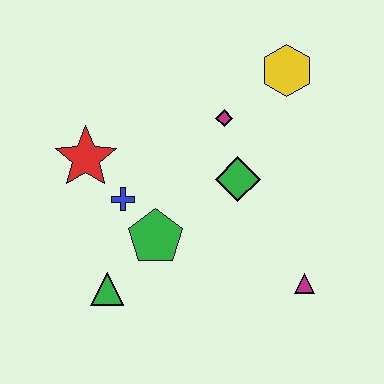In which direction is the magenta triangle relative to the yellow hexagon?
The magenta triangle is below the yellow hexagon.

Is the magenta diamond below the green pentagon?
No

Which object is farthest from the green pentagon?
The yellow hexagon is farthest from the green pentagon.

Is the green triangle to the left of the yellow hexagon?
Yes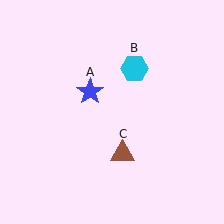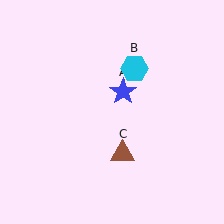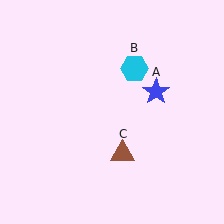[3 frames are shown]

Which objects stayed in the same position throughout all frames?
Cyan hexagon (object B) and brown triangle (object C) remained stationary.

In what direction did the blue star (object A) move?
The blue star (object A) moved right.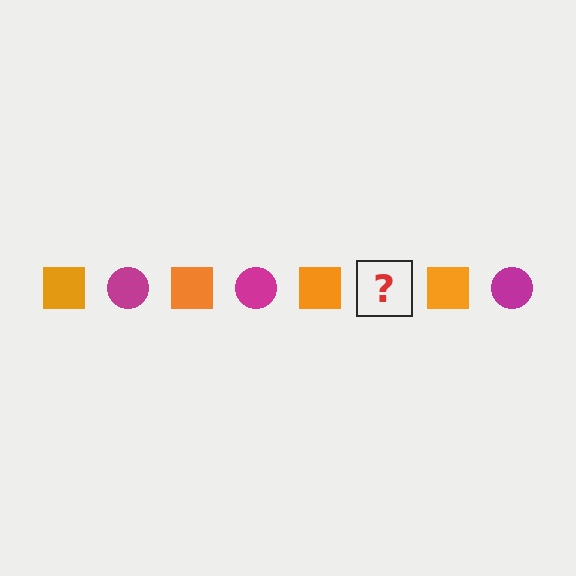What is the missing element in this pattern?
The missing element is a magenta circle.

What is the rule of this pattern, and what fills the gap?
The rule is that the pattern alternates between orange square and magenta circle. The gap should be filled with a magenta circle.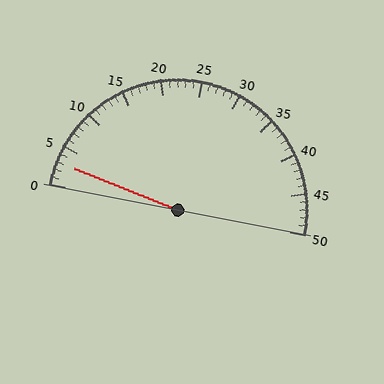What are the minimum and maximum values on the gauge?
The gauge ranges from 0 to 50.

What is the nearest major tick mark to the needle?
The nearest major tick mark is 5.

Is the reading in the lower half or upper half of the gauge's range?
The reading is in the lower half of the range (0 to 50).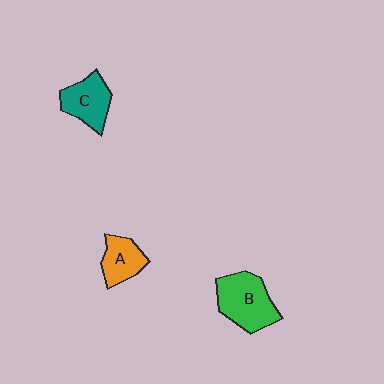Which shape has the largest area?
Shape B (green).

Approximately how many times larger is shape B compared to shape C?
Approximately 1.4 times.